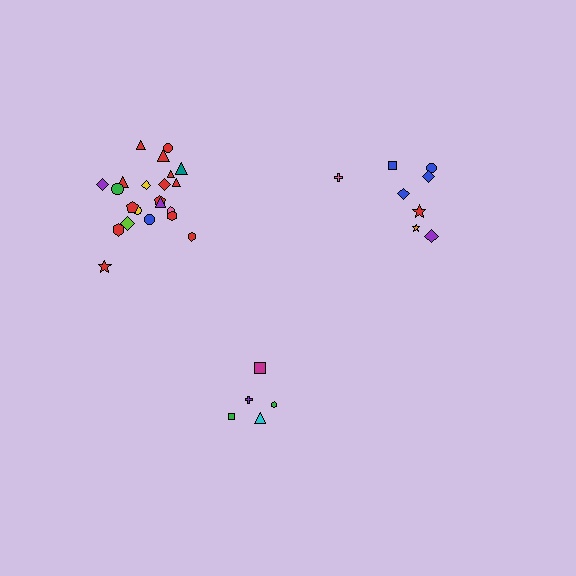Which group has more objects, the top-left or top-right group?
The top-left group.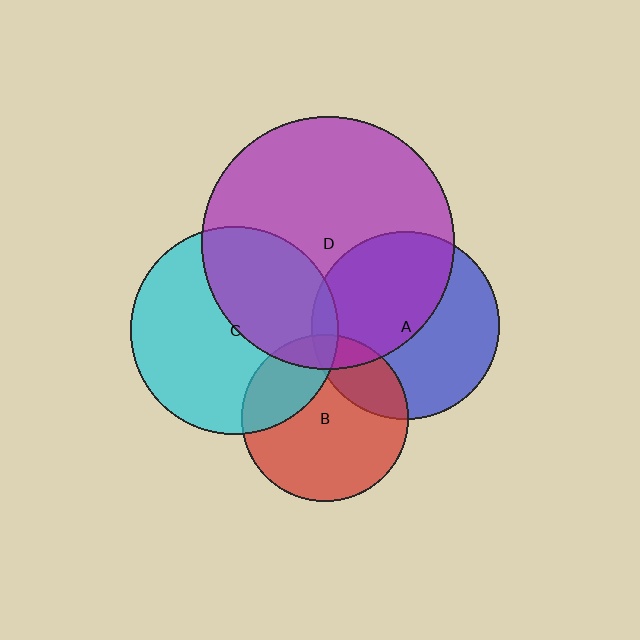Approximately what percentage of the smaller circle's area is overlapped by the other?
Approximately 20%.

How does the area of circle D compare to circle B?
Approximately 2.3 times.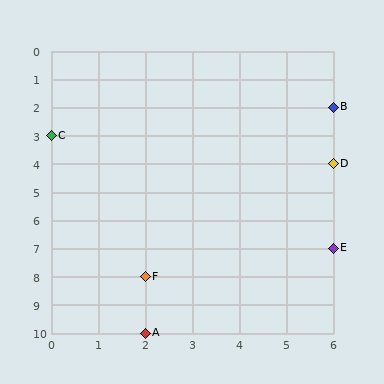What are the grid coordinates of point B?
Point B is at grid coordinates (6, 2).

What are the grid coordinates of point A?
Point A is at grid coordinates (2, 10).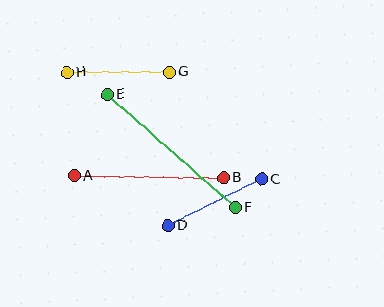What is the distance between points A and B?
The distance is approximately 149 pixels.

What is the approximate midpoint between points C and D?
The midpoint is at approximately (215, 202) pixels.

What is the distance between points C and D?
The distance is approximately 105 pixels.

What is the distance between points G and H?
The distance is approximately 102 pixels.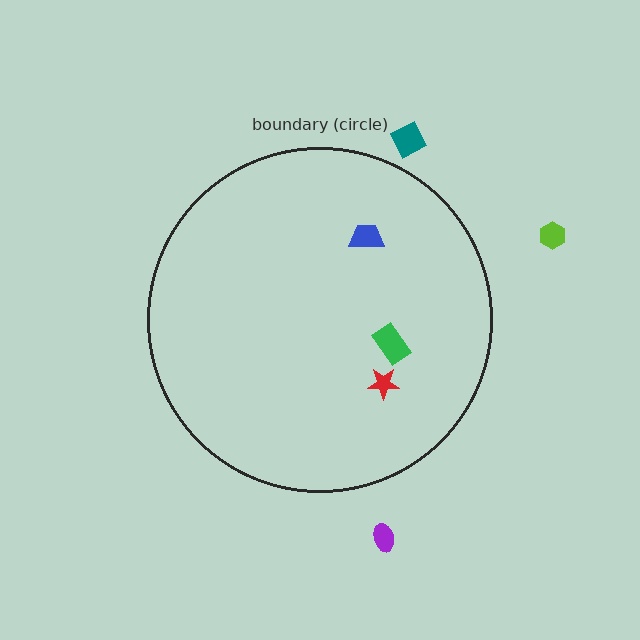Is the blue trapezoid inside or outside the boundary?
Inside.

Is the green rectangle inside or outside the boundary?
Inside.